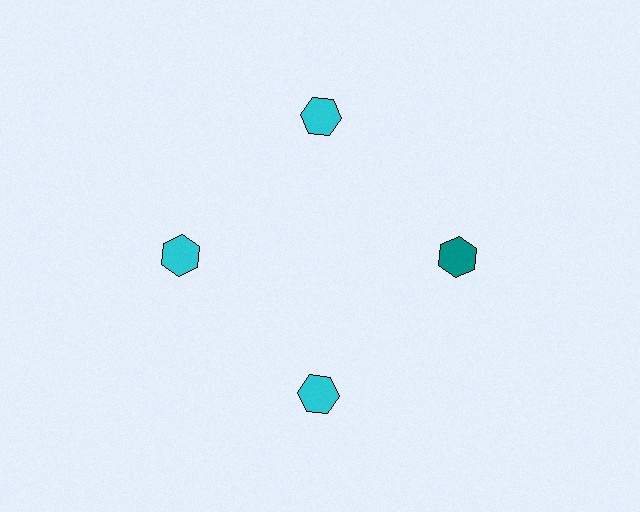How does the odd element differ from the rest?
It has a different color: teal instead of cyan.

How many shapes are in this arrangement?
There are 4 shapes arranged in a ring pattern.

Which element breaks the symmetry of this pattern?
The teal hexagon at roughly the 3 o'clock position breaks the symmetry. All other shapes are cyan hexagons.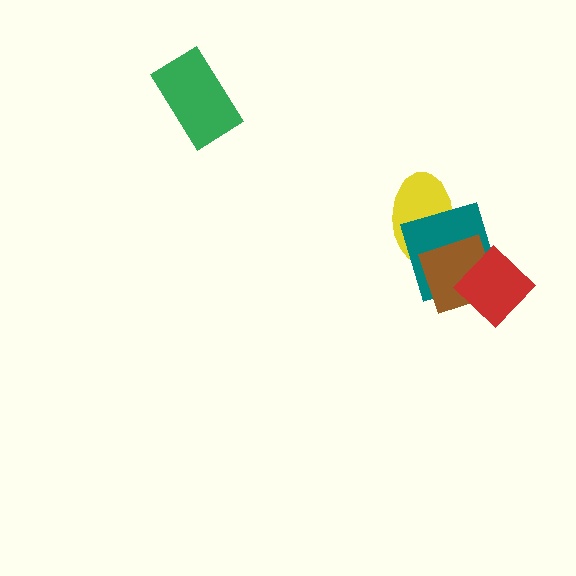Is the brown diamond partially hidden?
Yes, it is partially covered by another shape.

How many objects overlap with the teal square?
3 objects overlap with the teal square.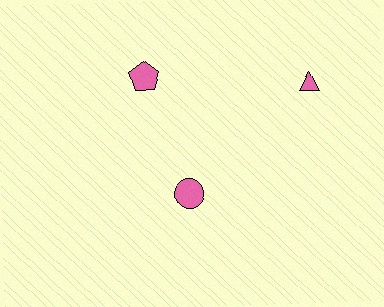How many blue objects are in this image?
There are no blue objects.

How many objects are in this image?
There are 3 objects.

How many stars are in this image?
There are no stars.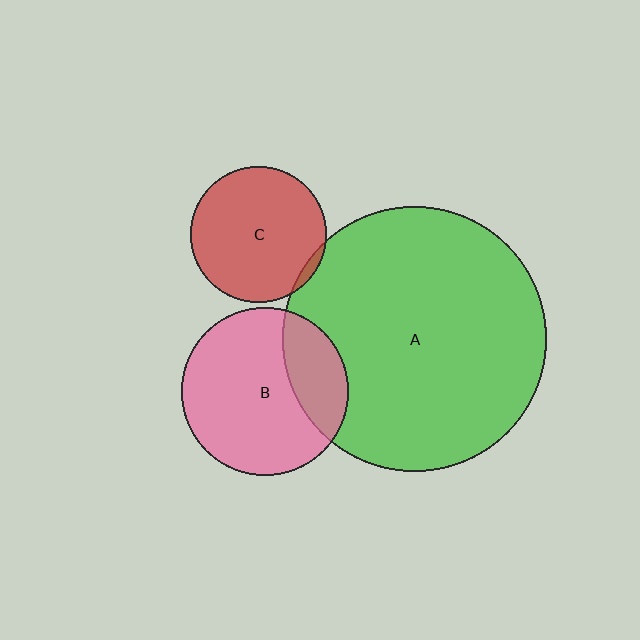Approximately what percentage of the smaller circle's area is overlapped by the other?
Approximately 5%.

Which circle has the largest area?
Circle A (green).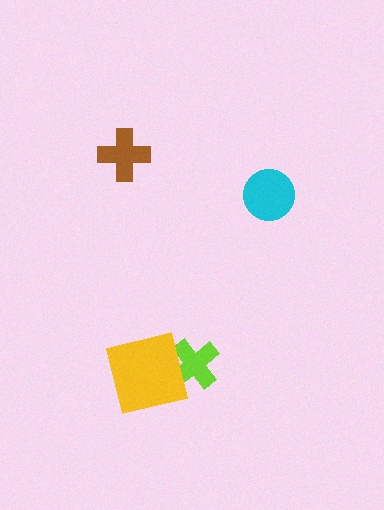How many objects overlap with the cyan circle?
0 objects overlap with the cyan circle.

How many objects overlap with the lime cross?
1 object overlaps with the lime cross.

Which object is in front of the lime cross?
The yellow square is in front of the lime cross.